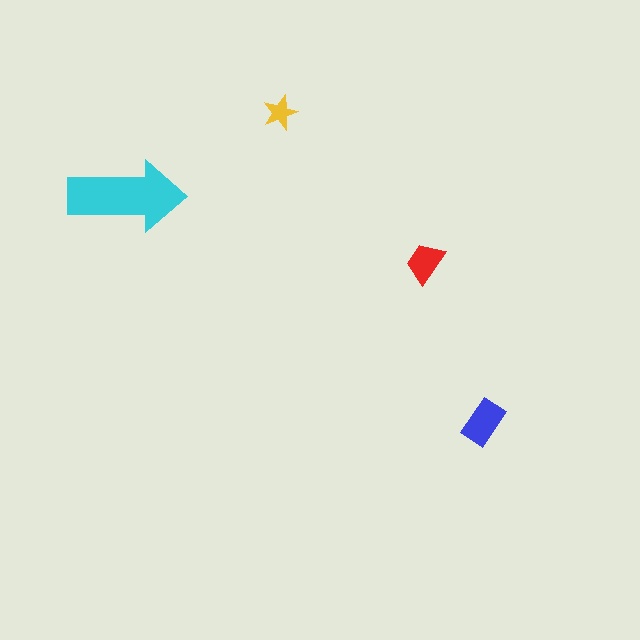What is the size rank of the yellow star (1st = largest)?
4th.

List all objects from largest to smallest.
The cyan arrow, the blue rectangle, the red trapezoid, the yellow star.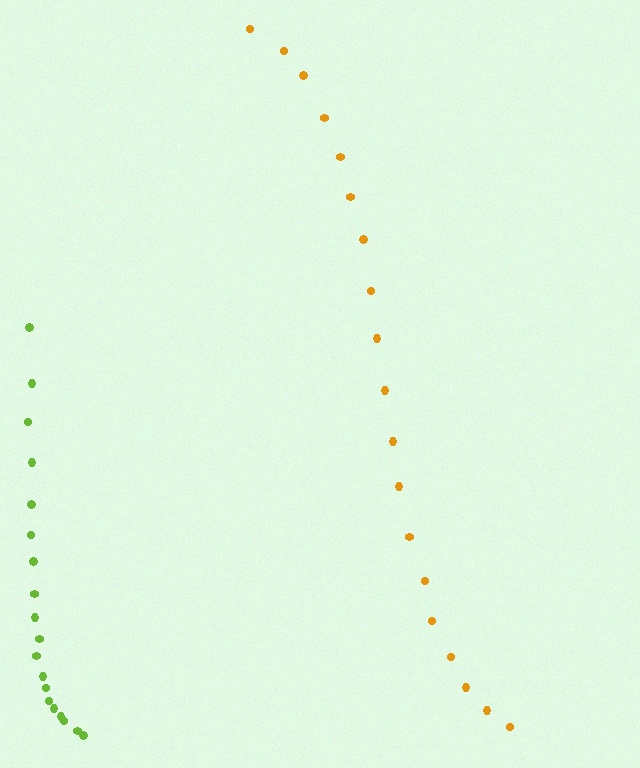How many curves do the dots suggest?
There are 2 distinct paths.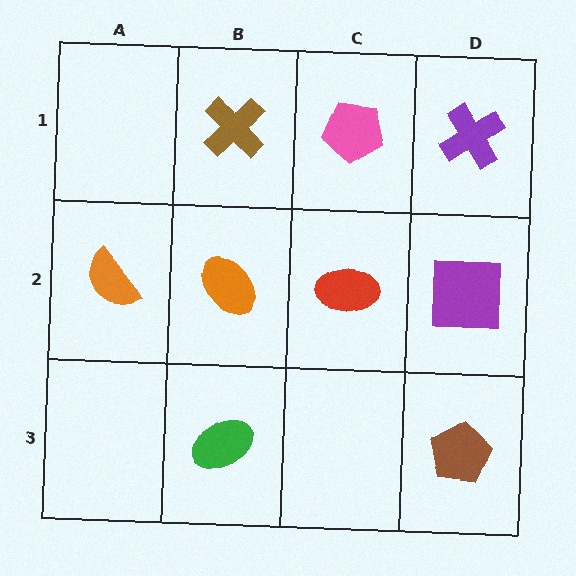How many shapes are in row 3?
2 shapes.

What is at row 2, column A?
An orange semicircle.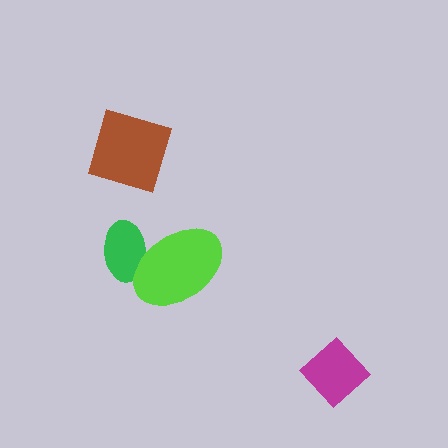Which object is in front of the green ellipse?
The lime ellipse is in front of the green ellipse.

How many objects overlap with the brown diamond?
0 objects overlap with the brown diamond.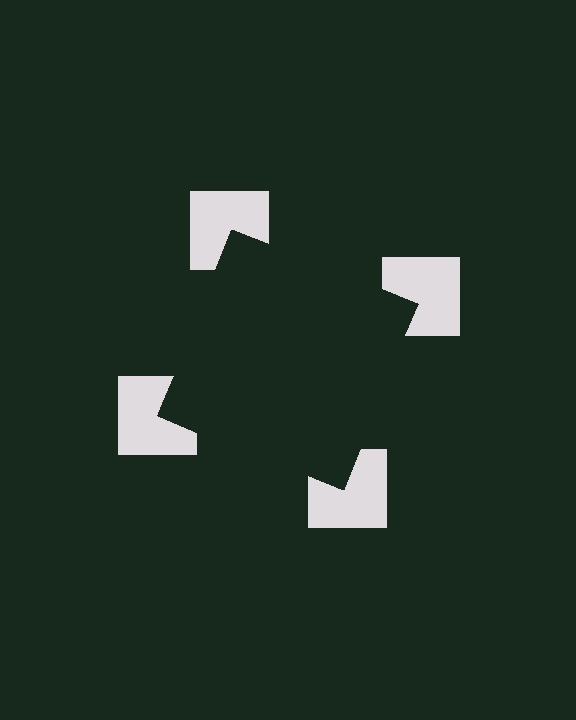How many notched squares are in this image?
There are 4 — one at each vertex of the illusory square.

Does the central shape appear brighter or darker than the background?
It typically appears slightly darker than the background, even though no actual brightness change is drawn.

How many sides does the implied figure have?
4 sides.